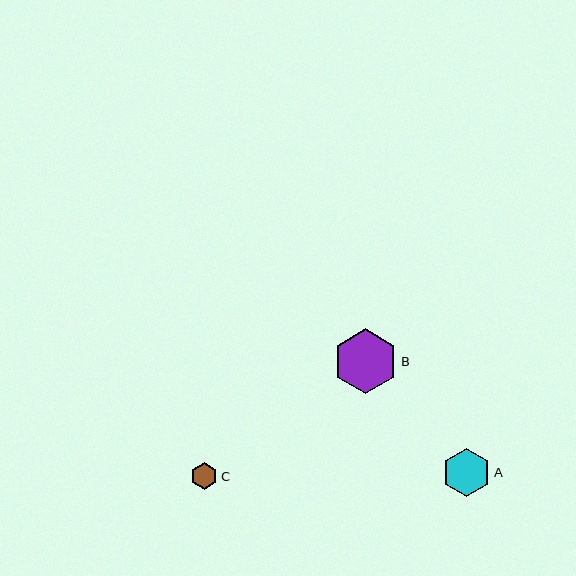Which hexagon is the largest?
Hexagon B is the largest with a size of approximately 65 pixels.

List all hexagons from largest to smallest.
From largest to smallest: B, A, C.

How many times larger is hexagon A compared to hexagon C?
Hexagon A is approximately 1.8 times the size of hexagon C.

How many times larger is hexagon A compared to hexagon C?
Hexagon A is approximately 1.8 times the size of hexagon C.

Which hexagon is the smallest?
Hexagon C is the smallest with a size of approximately 27 pixels.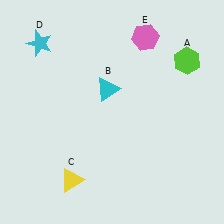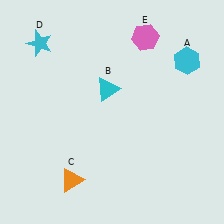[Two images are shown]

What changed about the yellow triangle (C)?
In Image 1, C is yellow. In Image 2, it changed to orange.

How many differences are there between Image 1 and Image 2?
There are 2 differences between the two images.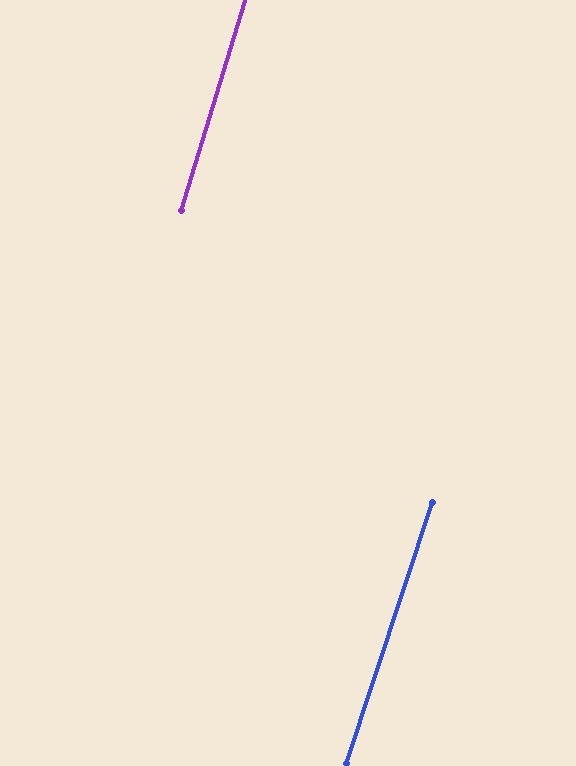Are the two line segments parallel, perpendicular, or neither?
Parallel — their directions differ by only 1.3°.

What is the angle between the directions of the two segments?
Approximately 1 degree.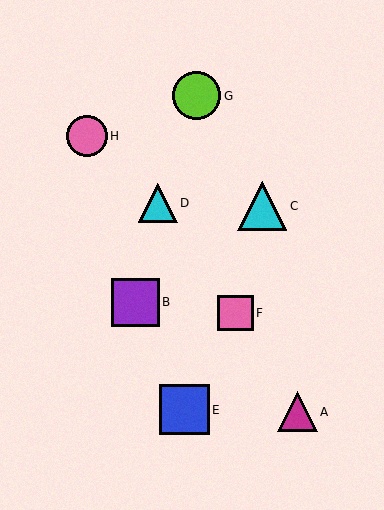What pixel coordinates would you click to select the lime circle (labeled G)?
Click at (196, 96) to select the lime circle G.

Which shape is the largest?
The blue square (labeled E) is the largest.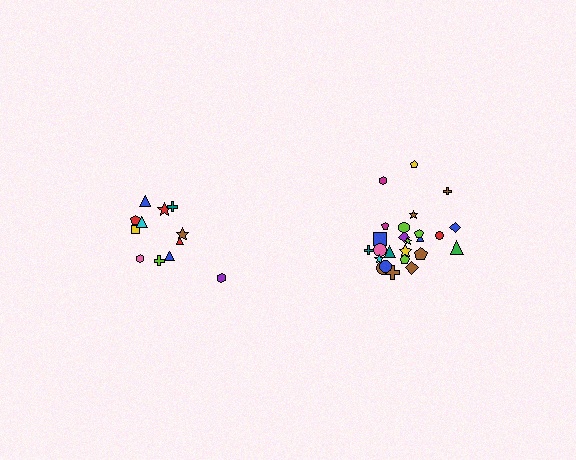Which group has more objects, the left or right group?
The right group.